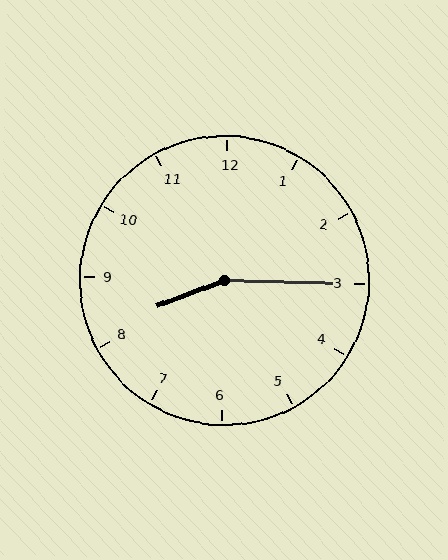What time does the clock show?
8:15.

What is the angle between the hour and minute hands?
Approximately 158 degrees.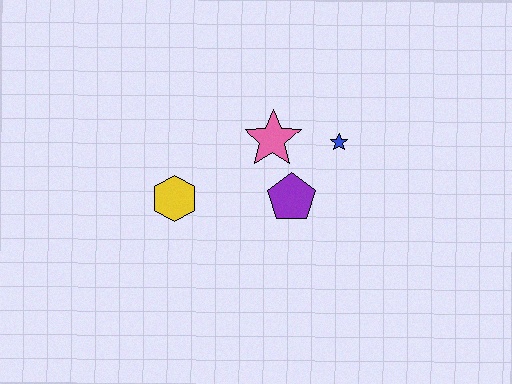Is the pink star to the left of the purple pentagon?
Yes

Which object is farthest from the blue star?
The yellow hexagon is farthest from the blue star.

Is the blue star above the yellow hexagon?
Yes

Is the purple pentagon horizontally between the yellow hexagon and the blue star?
Yes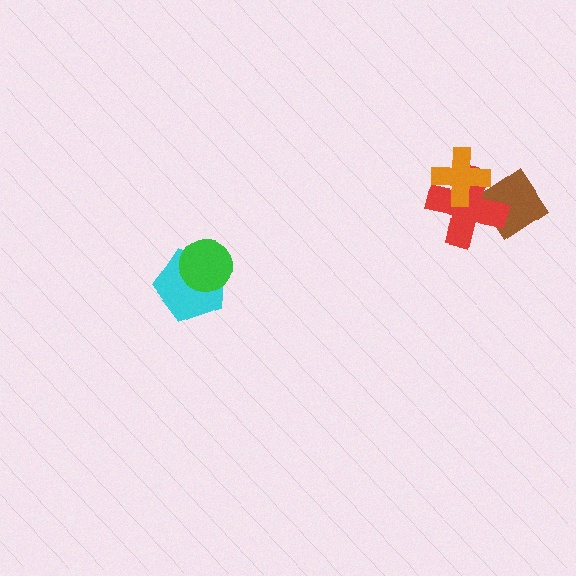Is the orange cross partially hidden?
No, no other shape covers it.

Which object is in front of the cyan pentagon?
The green circle is in front of the cyan pentagon.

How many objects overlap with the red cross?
2 objects overlap with the red cross.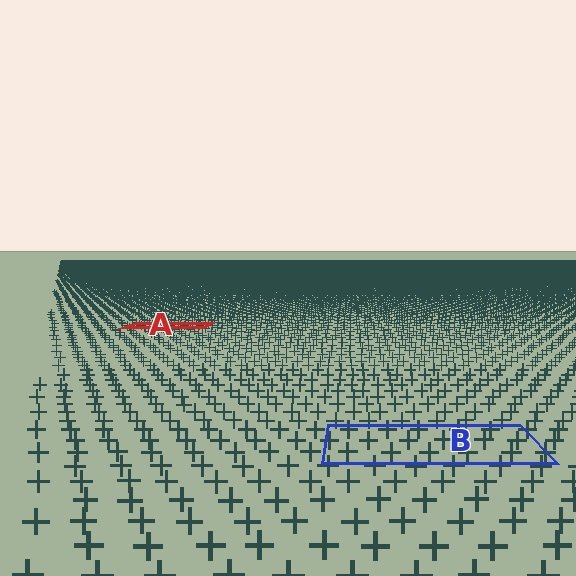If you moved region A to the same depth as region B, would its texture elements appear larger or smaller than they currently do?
They would appear larger. At a closer depth, the same texture elements are projected at a bigger on-screen size.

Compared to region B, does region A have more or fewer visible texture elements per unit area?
Region A has more texture elements per unit area — they are packed more densely because it is farther away.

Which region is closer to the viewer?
Region B is closer. The texture elements there are larger and more spread out.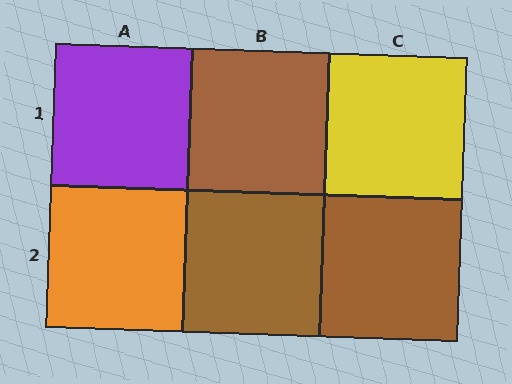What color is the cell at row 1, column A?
Purple.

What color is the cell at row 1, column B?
Brown.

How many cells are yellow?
1 cell is yellow.